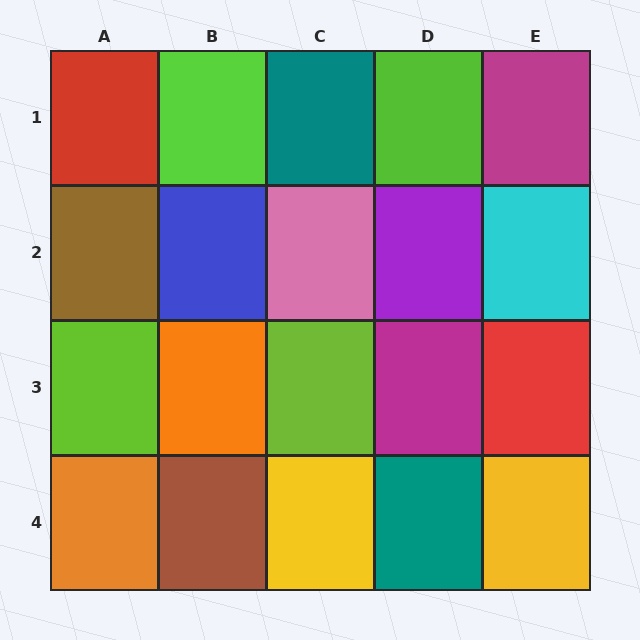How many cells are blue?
1 cell is blue.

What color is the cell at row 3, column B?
Orange.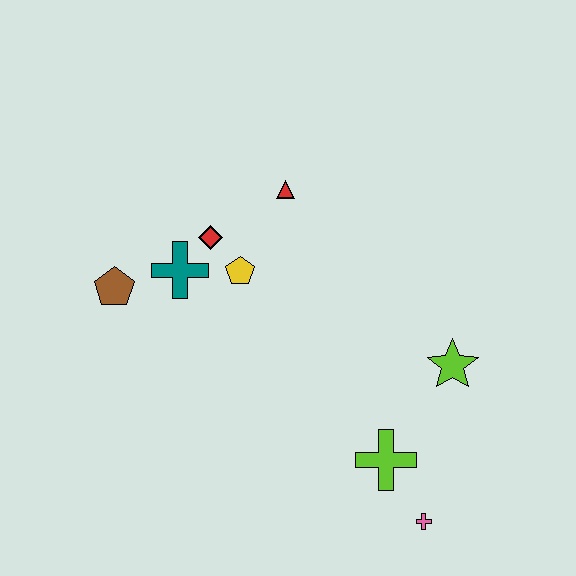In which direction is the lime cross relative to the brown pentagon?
The lime cross is to the right of the brown pentagon.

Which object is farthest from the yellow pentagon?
The pink cross is farthest from the yellow pentagon.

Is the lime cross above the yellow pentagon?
No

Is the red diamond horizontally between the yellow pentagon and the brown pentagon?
Yes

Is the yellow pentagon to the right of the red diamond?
Yes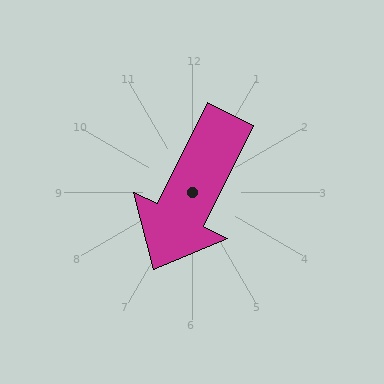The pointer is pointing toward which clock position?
Roughly 7 o'clock.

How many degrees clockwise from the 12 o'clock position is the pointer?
Approximately 206 degrees.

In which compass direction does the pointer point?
Southwest.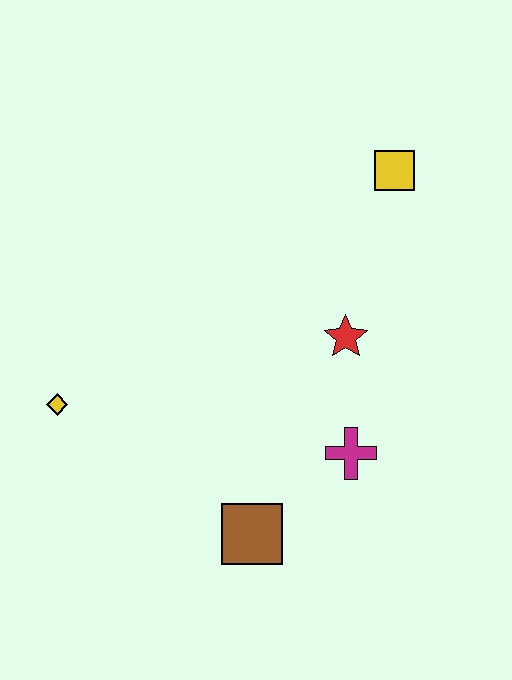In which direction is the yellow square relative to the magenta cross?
The yellow square is above the magenta cross.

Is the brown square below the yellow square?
Yes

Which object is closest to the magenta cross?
The red star is closest to the magenta cross.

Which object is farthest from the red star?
The yellow diamond is farthest from the red star.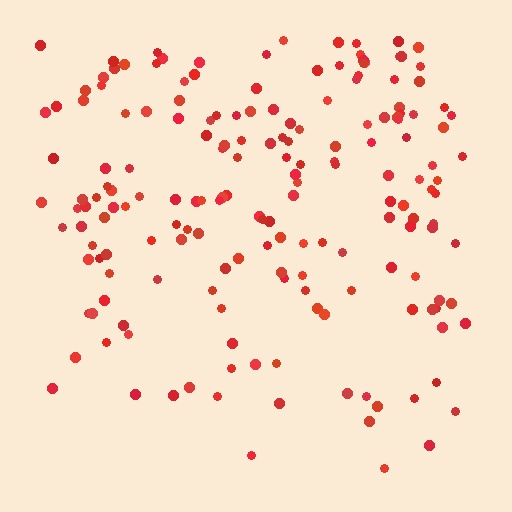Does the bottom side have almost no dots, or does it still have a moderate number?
Still a moderate number, just noticeably fewer than the top.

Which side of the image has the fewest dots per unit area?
The bottom.